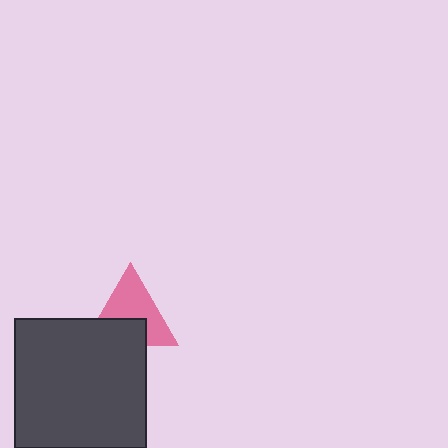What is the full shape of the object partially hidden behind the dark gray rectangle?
The partially hidden object is a pink triangle.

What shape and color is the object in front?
The object in front is a dark gray rectangle.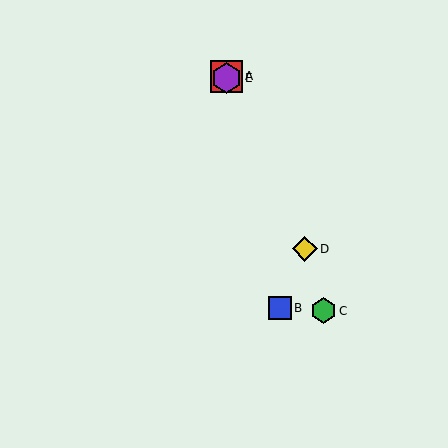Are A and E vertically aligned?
Yes, both are at x≈226.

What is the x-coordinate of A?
Object A is at x≈226.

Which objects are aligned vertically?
Objects A, E are aligned vertically.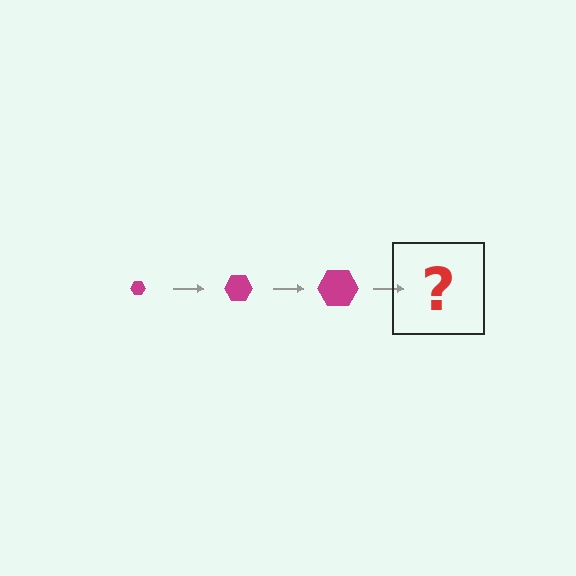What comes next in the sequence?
The next element should be a magenta hexagon, larger than the previous one.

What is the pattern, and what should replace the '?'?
The pattern is that the hexagon gets progressively larger each step. The '?' should be a magenta hexagon, larger than the previous one.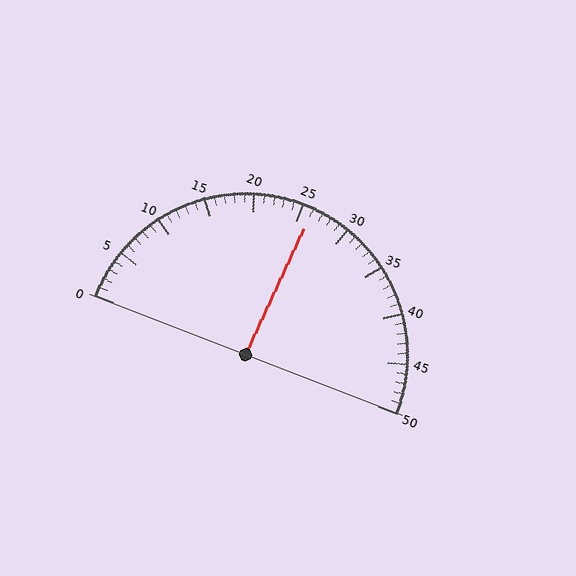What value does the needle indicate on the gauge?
The needle indicates approximately 26.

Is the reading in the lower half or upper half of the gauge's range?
The reading is in the upper half of the range (0 to 50).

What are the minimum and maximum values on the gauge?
The gauge ranges from 0 to 50.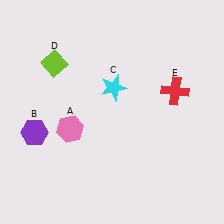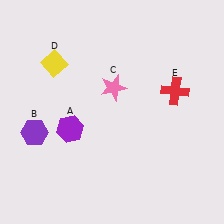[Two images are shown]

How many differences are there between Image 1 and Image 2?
There are 3 differences between the two images.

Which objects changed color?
A changed from pink to purple. C changed from cyan to pink. D changed from lime to yellow.